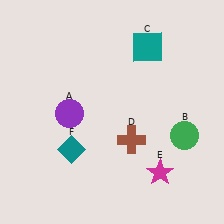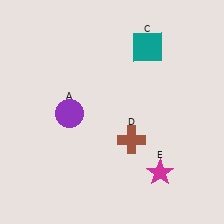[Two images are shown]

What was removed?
The green circle (B), the teal diamond (F) were removed in Image 2.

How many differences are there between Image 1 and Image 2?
There are 2 differences between the two images.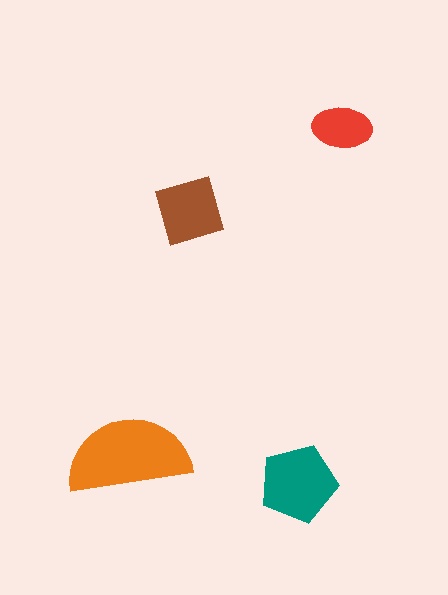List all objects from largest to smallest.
The orange semicircle, the teal pentagon, the brown diamond, the red ellipse.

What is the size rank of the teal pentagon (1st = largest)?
2nd.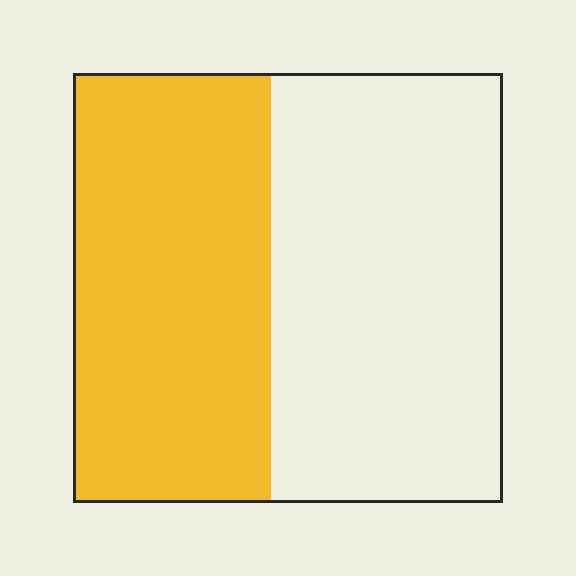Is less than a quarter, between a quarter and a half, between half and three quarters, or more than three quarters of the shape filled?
Between a quarter and a half.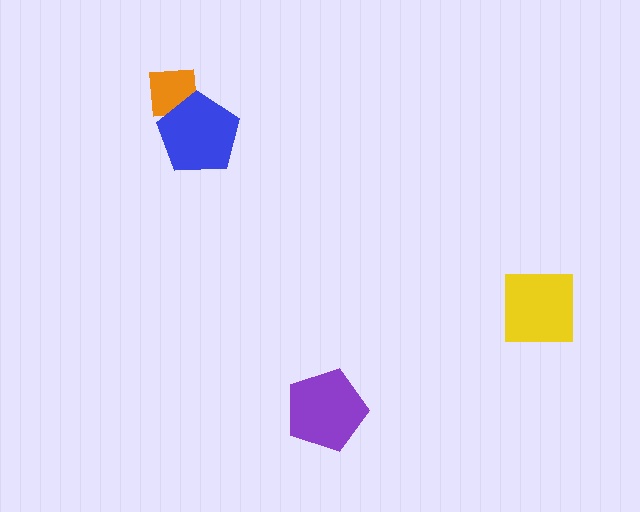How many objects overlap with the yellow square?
0 objects overlap with the yellow square.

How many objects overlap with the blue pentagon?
1 object overlaps with the blue pentagon.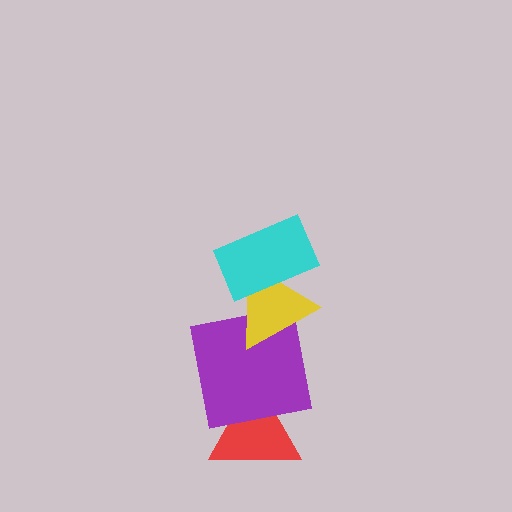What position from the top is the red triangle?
The red triangle is 4th from the top.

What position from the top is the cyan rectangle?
The cyan rectangle is 1st from the top.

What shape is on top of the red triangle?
The purple square is on top of the red triangle.